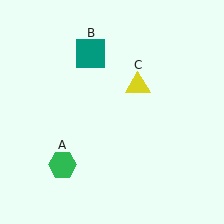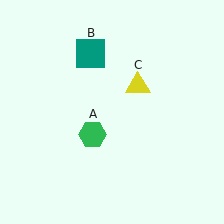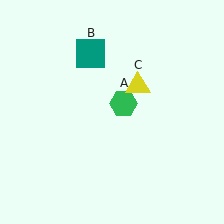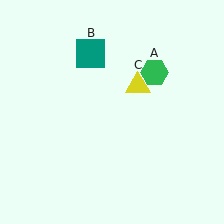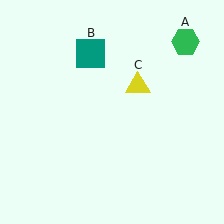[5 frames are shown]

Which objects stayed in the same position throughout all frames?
Teal square (object B) and yellow triangle (object C) remained stationary.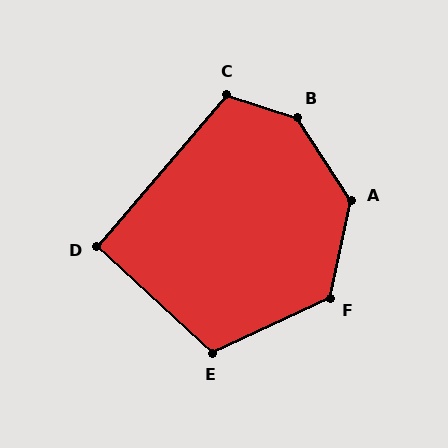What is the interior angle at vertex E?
Approximately 113 degrees (obtuse).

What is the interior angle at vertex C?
Approximately 113 degrees (obtuse).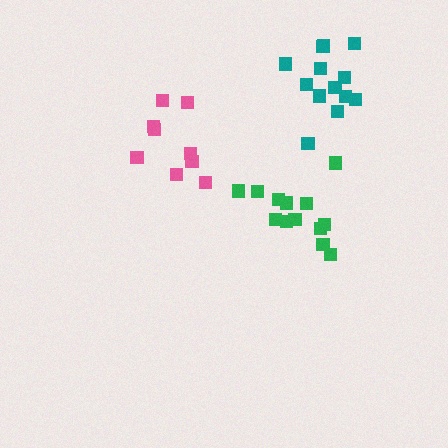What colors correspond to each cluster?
The clusters are colored: green, teal, pink.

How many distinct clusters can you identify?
There are 3 distinct clusters.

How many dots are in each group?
Group 1: 13 dots, Group 2: 13 dots, Group 3: 9 dots (35 total).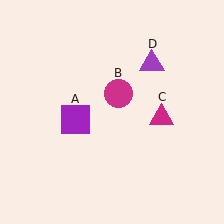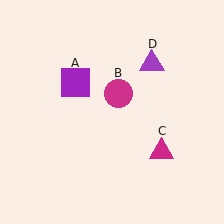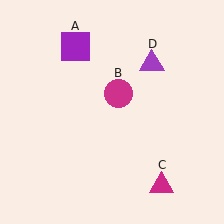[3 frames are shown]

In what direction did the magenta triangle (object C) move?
The magenta triangle (object C) moved down.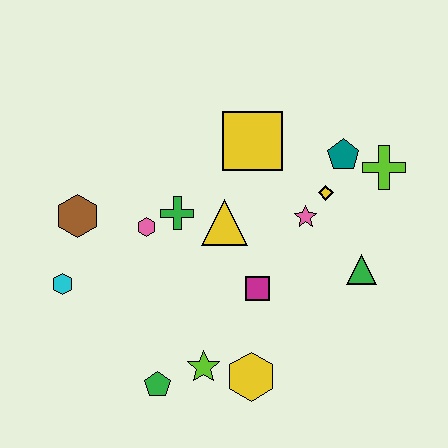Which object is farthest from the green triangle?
The cyan hexagon is farthest from the green triangle.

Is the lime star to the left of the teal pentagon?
Yes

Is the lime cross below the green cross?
No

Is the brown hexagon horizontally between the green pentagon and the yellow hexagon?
No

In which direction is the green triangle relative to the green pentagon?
The green triangle is to the right of the green pentagon.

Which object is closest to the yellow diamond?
The pink star is closest to the yellow diamond.